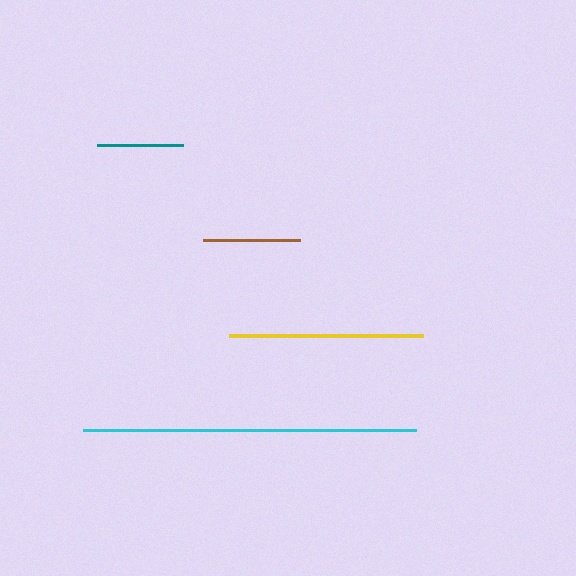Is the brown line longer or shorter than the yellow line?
The yellow line is longer than the brown line.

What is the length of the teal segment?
The teal segment is approximately 86 pixels long.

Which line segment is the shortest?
The teal line is the shortest at approximately 86 pixels.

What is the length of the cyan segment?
The cyan segment is approximately 333 pixels long.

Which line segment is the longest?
The cyan line is the longest at approximately 333 pixels.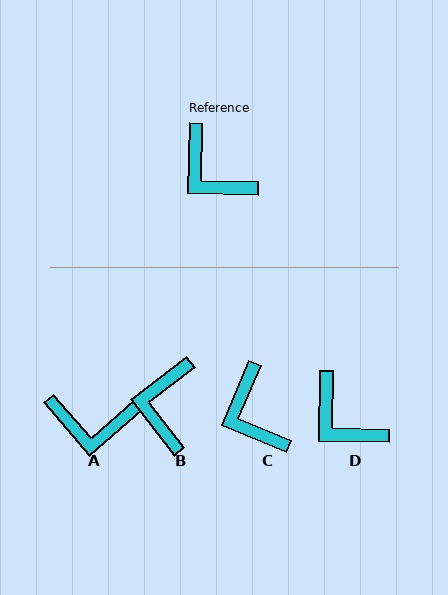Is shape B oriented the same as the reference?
No, it is off by about 51 degrees.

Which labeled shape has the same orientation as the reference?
D.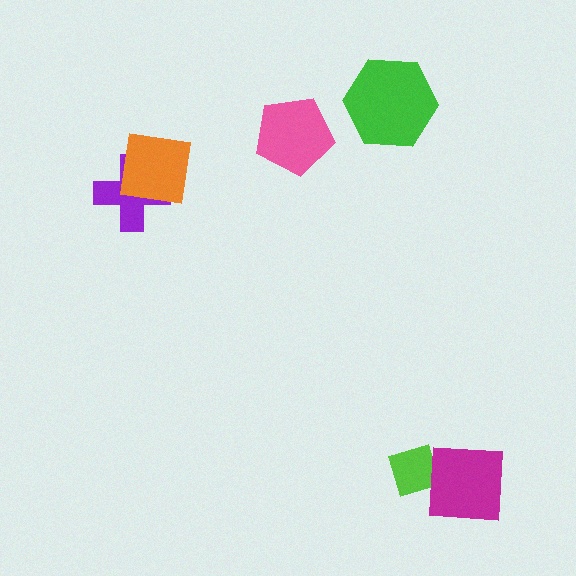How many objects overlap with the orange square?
1 object overlaps with the orange square.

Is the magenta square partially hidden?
No, no other shape covers it.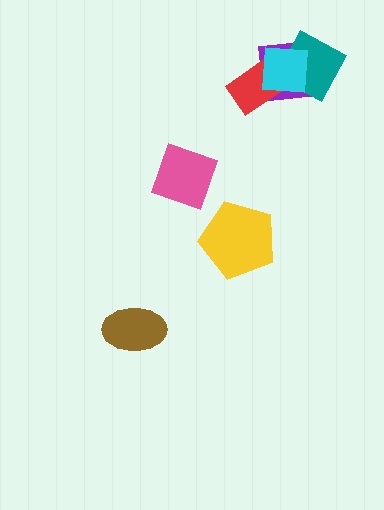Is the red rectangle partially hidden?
Yes, it is partially covered by another shape.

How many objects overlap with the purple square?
3 objects overlap with the purple square.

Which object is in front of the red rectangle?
The cyan square is in front of the red rectangle.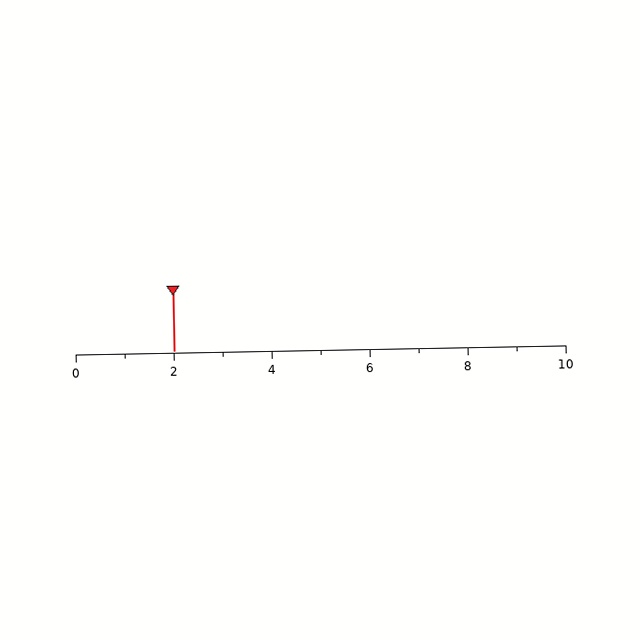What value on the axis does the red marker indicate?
The marker indicates approximately 2.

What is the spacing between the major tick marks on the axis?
The major ticks are spaced 2 apart.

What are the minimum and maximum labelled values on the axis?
The axis runs from 0 to 10.